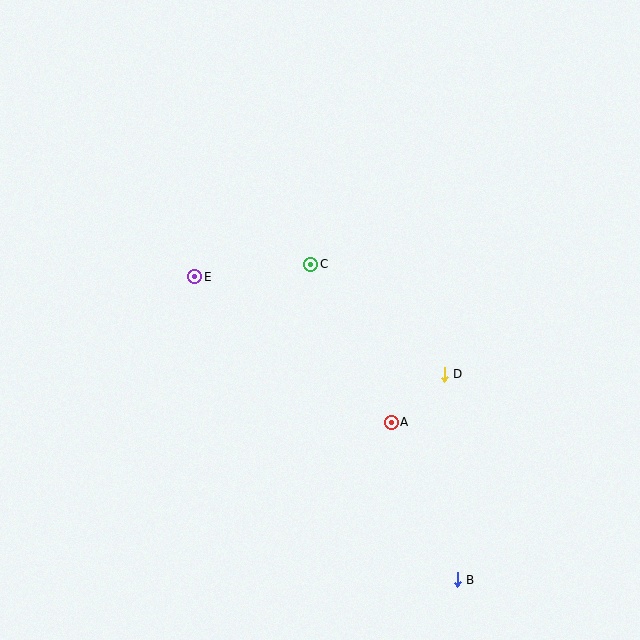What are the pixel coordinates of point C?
Point C is at (311, 264).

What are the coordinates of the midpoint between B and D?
The midpoint between B and D is at (451, 477).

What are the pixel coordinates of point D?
Point D is at (444, 374).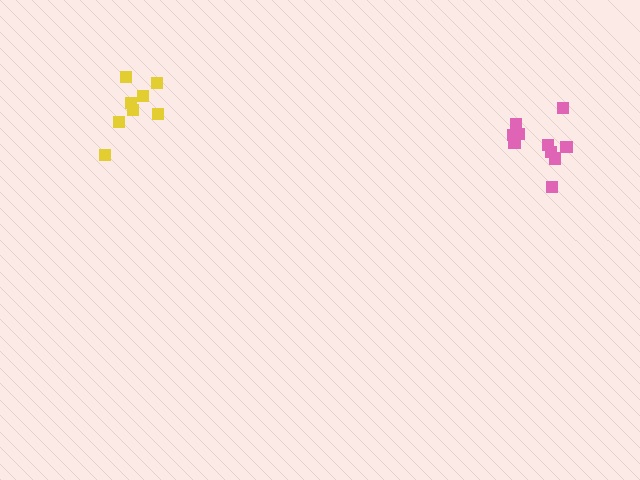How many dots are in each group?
Group 1: 10 dots, Group 2: 8 dots (18 total).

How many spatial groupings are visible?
There are 2 spatial groupings.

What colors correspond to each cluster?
The clusters are colored: pink, yellow.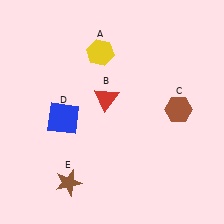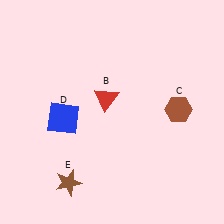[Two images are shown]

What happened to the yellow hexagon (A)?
The yellow hexagon (A) was removed in Image 2. It was in the top-left area of Image 1.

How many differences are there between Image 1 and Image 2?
There is 1 difference between the two images.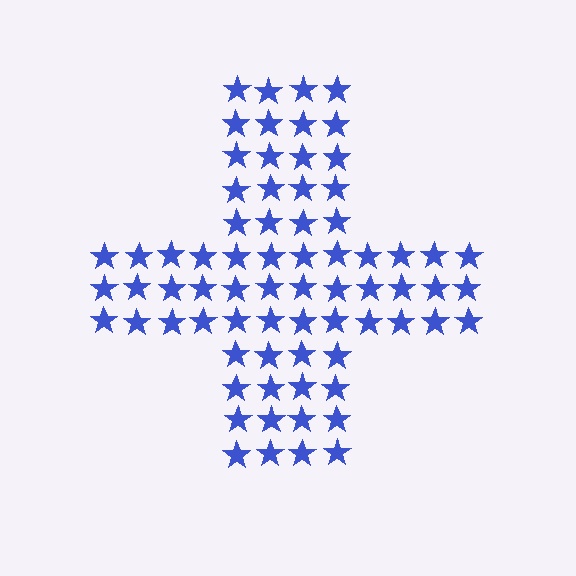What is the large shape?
The large shape is a cross.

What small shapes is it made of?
It is made of small stars.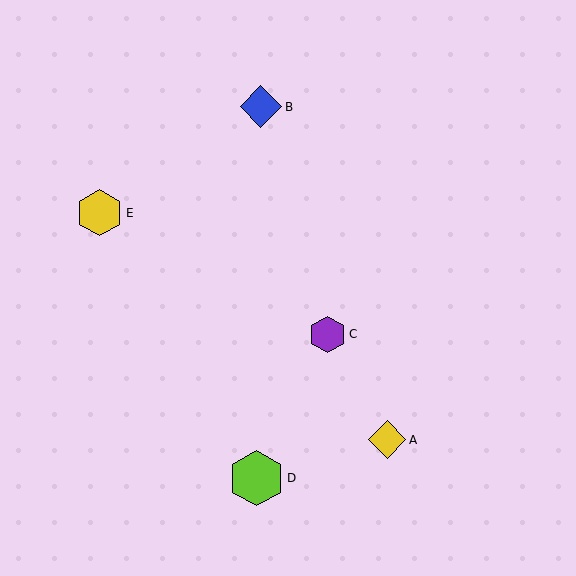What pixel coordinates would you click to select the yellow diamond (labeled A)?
Click at (387, 440) to select the yellow diamond A.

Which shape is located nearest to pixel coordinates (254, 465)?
The lime hexagon (labeled D) at (257, 478) is nearest to that location.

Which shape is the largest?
The lime hexagon (labeled D) is the largest.